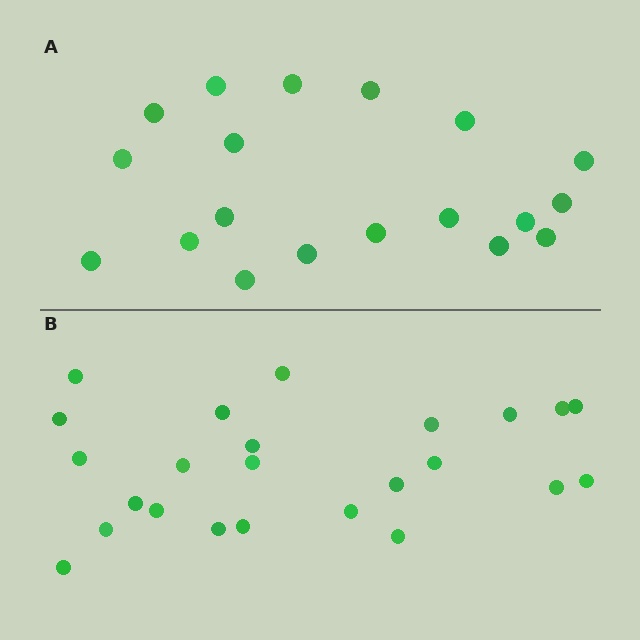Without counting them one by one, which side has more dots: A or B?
Region B (the bottom region) has more dots.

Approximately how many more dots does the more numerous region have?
Region B has about 5 more dots than region A.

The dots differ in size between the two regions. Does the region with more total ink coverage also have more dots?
No. Region A has more total ink coverage because its dots are larger, but region B actually contains more individual dots. Total area can be misleading — the number of items is what matters here.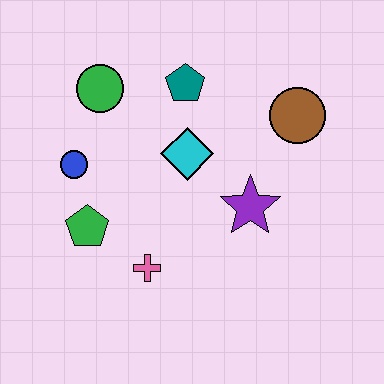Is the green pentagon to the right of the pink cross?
No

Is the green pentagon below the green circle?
Yes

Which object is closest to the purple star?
The cyan diamond is closest to the purple star.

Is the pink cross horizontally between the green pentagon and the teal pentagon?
Yes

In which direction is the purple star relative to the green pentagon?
The purple star is to the right of the green pentagon.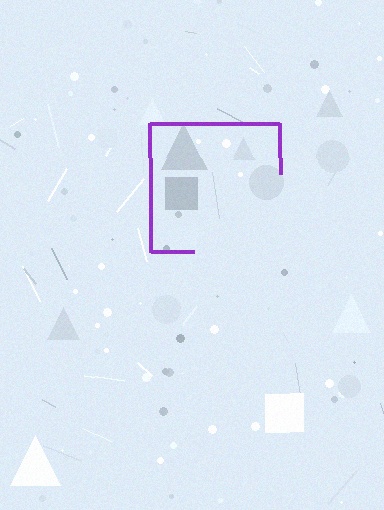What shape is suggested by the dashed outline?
The dashed outline suggests a square.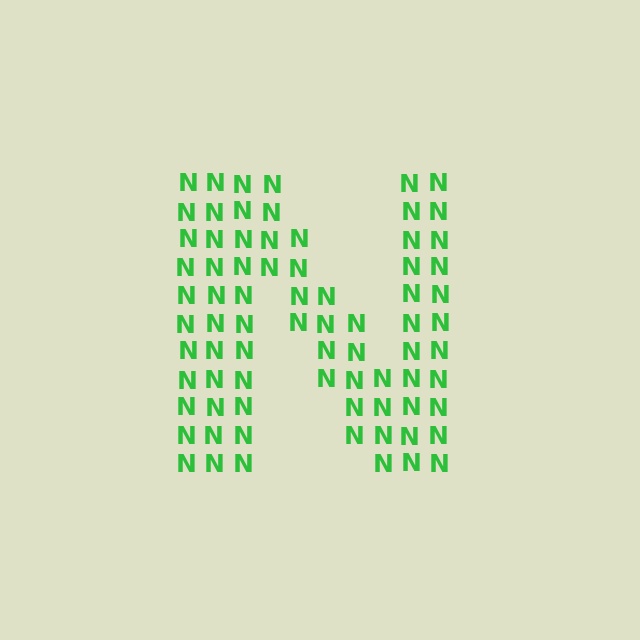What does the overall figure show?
The overall figure shows the letter N.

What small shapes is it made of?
It is made of small letter N's.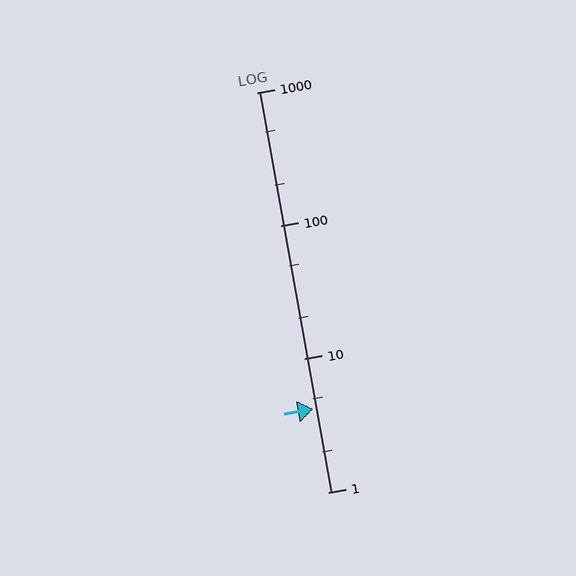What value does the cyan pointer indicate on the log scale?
The pointer indicates approximately 4.2.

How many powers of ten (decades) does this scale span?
The scale spans 3 decades, from 1 to 1000.